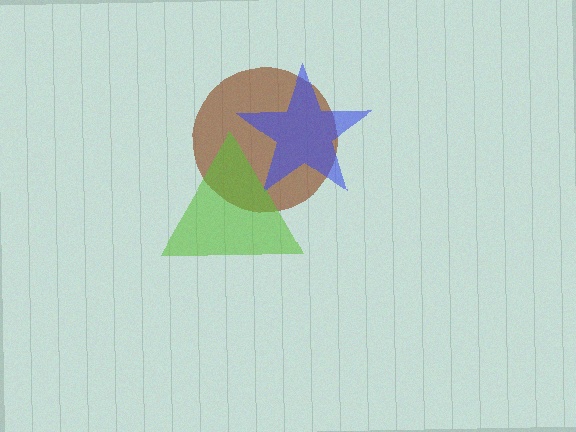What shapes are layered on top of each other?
The layered shapes are: a brown circle, a blue star, a lime triangle.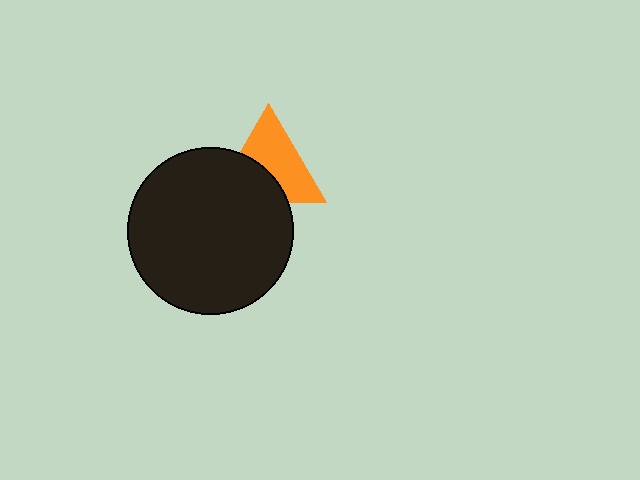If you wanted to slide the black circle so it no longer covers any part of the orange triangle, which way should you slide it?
Slide it down — that is the most direct way to separate the two shapes.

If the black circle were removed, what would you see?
You would see the complete orange triangle.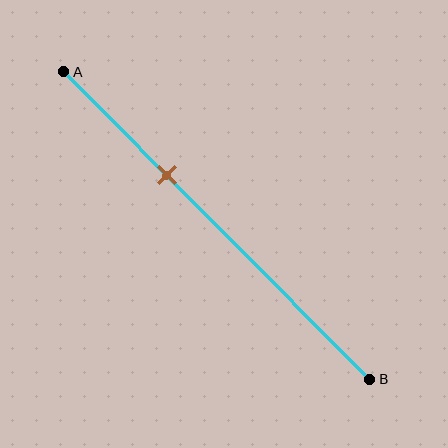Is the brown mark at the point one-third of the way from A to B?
Yes, the mark is approximately at the one-third point.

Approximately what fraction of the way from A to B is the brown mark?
The brown mark is approximately 35% of the way from A to B.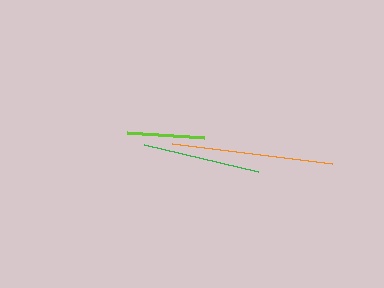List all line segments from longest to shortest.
From longest to shortest: orange, green, lime.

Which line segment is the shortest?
The lime line is the shortest at approximately 78 pixels.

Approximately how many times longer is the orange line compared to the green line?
The orange line is approximately 1.4 times the length of the green line.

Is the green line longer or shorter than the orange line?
The orange line is longer than the green line.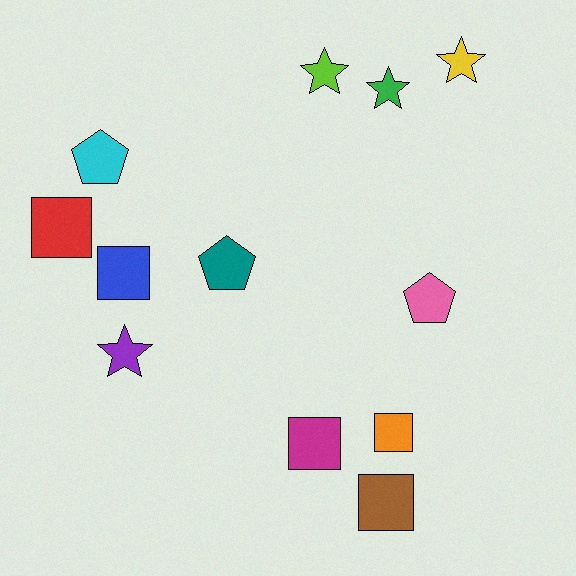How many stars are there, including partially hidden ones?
There are 4 stars.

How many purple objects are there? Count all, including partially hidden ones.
There is 1 purple object.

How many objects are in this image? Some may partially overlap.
There are 12 objects.